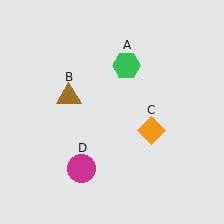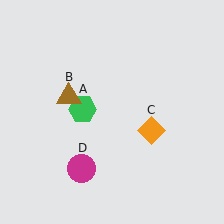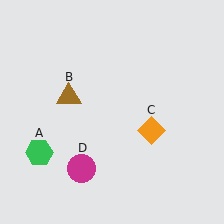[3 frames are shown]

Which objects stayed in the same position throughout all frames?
Brown triangle (object B) and orange diamond (object C) and magenta circle (object D) remained stationary.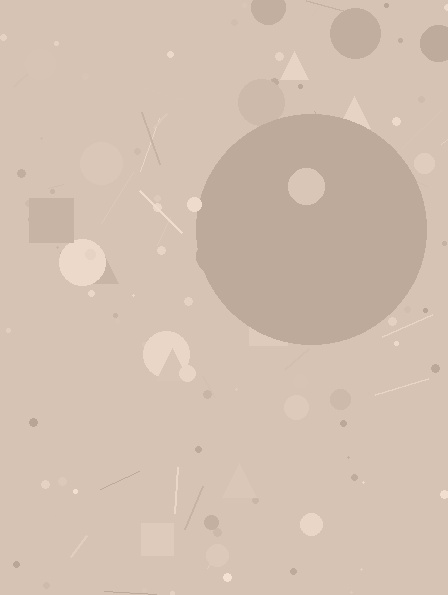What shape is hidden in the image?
A circle is hidden in the image.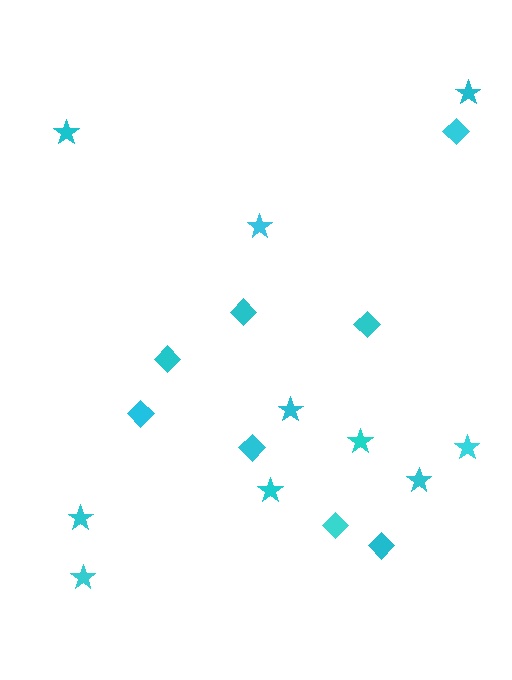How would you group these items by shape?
There are 2 groups: one group of diamonds (8) and one group of stars (10).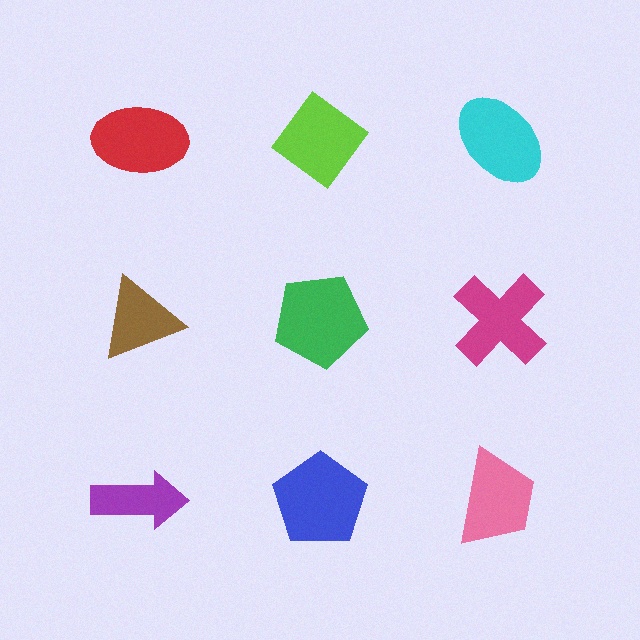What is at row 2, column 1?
A brown triangle.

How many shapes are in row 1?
3 shapes.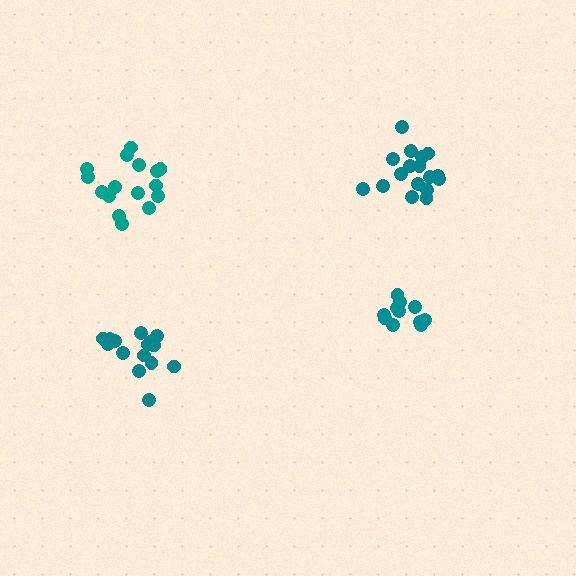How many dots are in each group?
Group 1: 11 dots, Group 2: 17 dots, Group 3: 15 dots, Group 4: 16 dots (59 total).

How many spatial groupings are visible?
There are 4 spatial groupings.